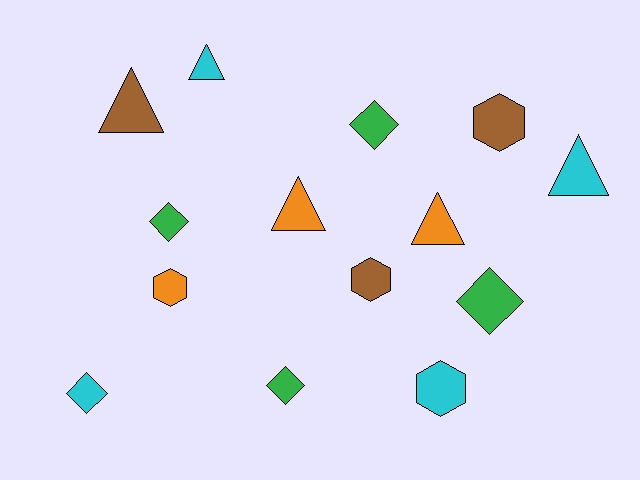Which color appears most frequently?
Cyan, with 4 objects.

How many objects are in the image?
There are 14 objects.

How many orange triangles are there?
There are 2 orange triangles.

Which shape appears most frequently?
Triangle, with 5 objects.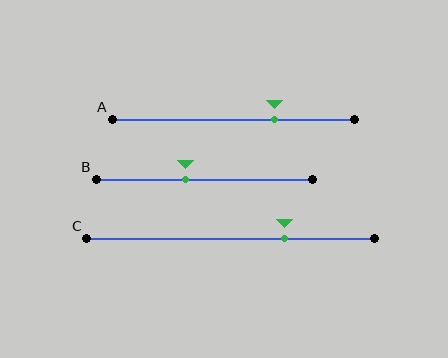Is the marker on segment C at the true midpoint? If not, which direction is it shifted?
No, the marker on segment C is shifted to the right by about 19% of the segment length.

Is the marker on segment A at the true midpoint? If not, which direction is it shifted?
No, the marker on segment A is shifted to the right by about 17% of the segment length.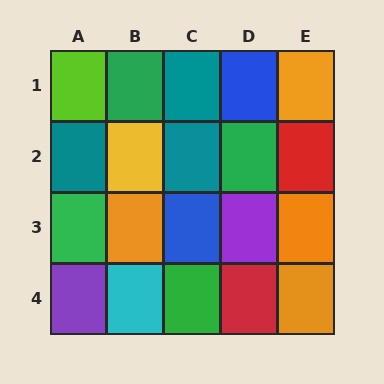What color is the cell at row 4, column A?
Purple.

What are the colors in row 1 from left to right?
Lime, green, teal, blue, orange.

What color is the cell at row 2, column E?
Red.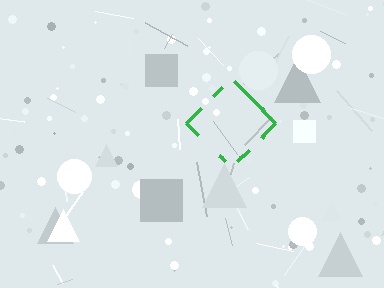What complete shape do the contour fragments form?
The contour fragments form a diamond.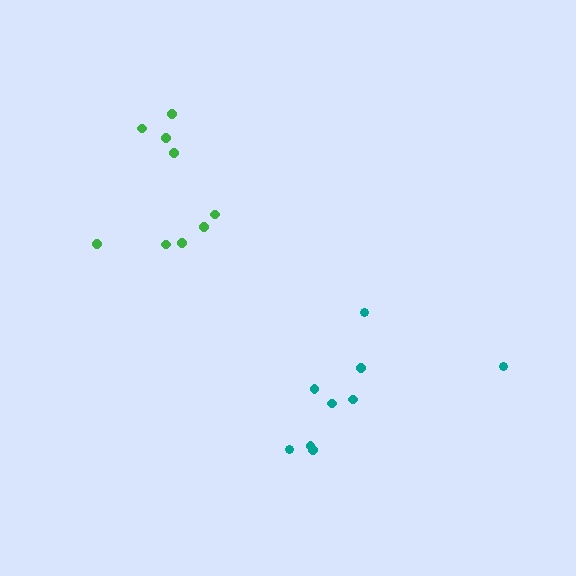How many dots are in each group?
Group 1: 9 dots, Group 2: 9 dots (18 total).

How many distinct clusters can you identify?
There are 2 distinct clusters.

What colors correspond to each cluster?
The clusters are colored: teal, green.